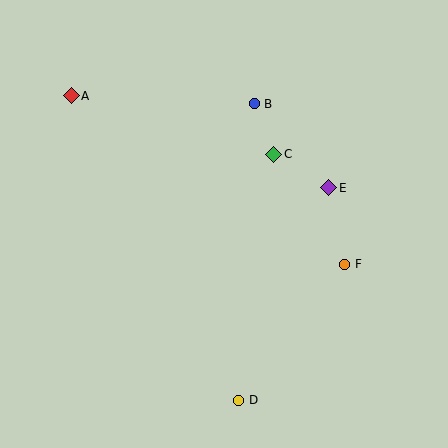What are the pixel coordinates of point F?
Point F is at (345, 264).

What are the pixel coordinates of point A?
Point A is at (71, 96).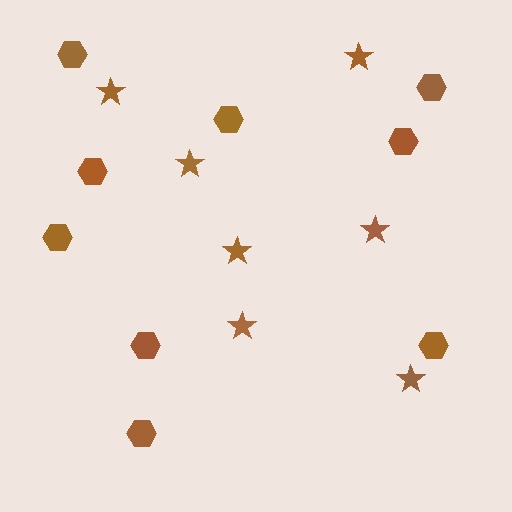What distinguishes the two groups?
There are 2 groups: one group of hexagons (9) and one group of stars (7).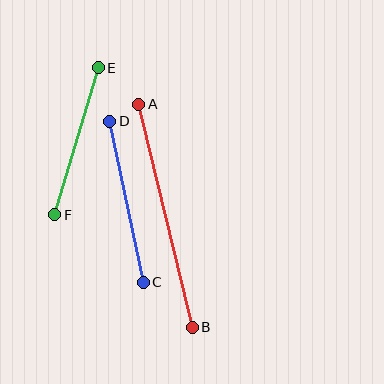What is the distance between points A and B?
The distance is approximately 229 pixels.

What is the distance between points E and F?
The distance is approximately 153 pixels.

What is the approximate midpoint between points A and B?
The midpoint is at approximately (166, 216) pixels.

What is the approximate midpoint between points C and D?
The midpoint is at approximately (127, 202) pixels.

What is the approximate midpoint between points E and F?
The midpoint is at approximately (77, 141) pixels.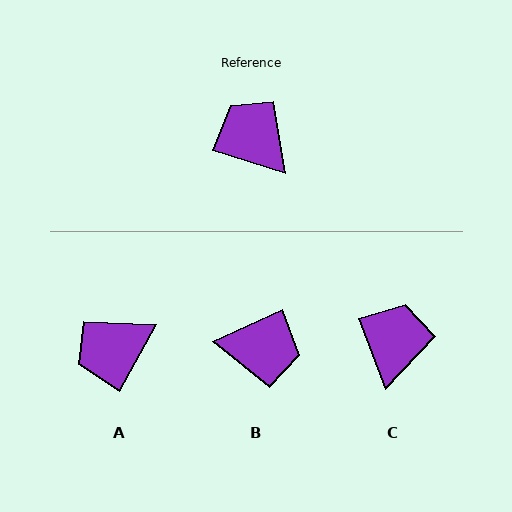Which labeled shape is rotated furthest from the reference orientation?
B, about 138 degrees away.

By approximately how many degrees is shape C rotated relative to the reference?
Approximately 52 degrees clockwise.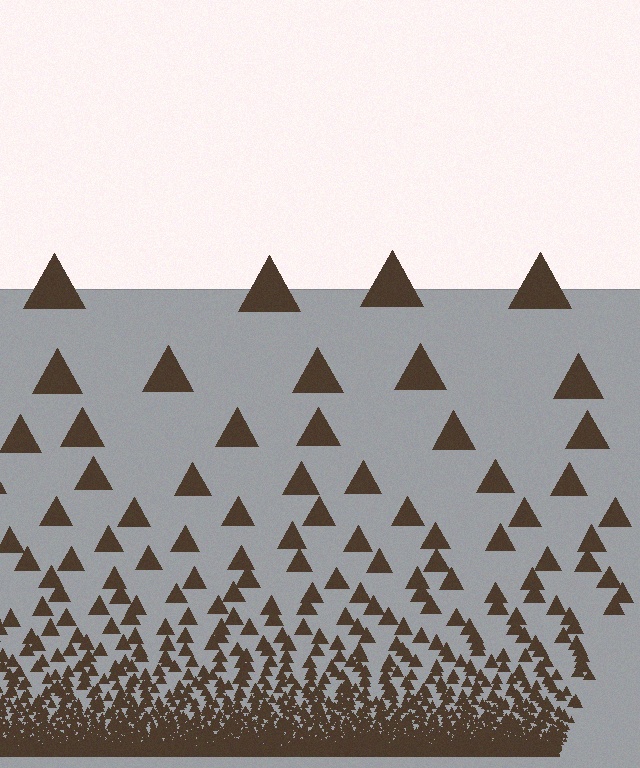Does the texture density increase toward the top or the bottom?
Density increases toward the bottom.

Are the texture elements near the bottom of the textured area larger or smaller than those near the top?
Smaller. The gradient is inverted — elements near the bottom are smaller and denser.